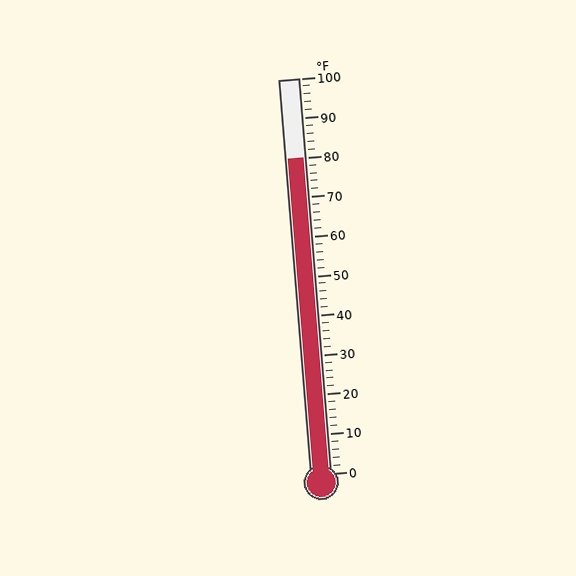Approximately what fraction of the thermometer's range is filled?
The thermometer is filled to approximately 80% of its range.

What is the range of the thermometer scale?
The thermometer scale ranges from 0°F to 100°F.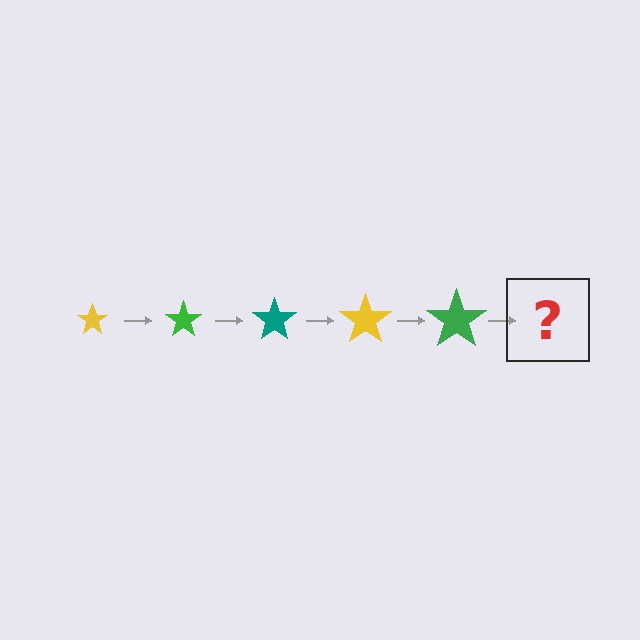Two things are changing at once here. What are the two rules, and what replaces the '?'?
The two rules are that the star grows larger each step and the color cycles through yellow, green, and teal. The '?' should be a teal star, larger than the previous one.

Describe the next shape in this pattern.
It should be a teal star, larger than the previous one.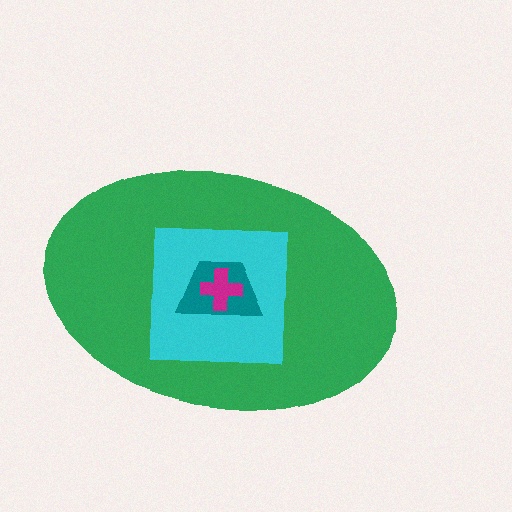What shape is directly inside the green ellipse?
The cyan square.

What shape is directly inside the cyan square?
The teal trapezoid.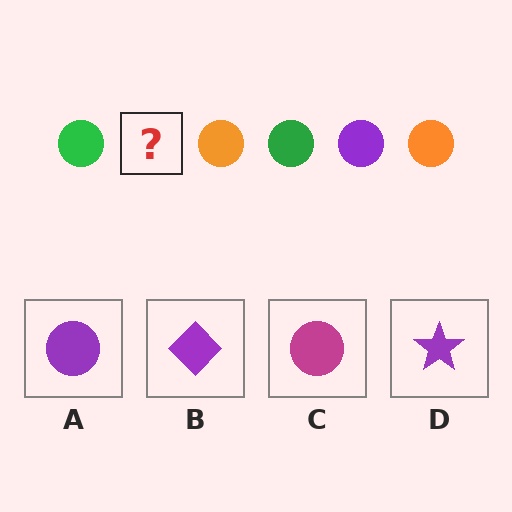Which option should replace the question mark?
Option A.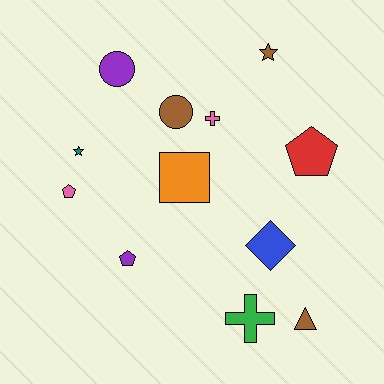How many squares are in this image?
There is 1 square.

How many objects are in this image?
There are 12 objects.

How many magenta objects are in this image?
There are no magenta objects.